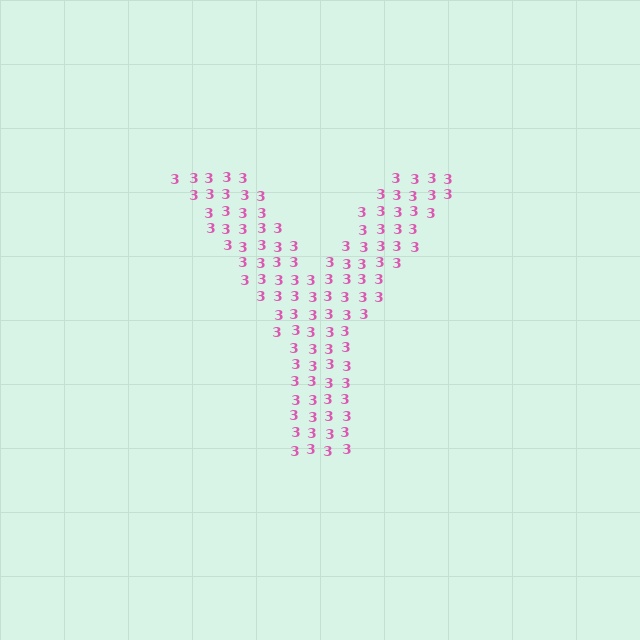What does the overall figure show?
The overall figure shows the letter Y.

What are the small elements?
The small elements are digit 3's.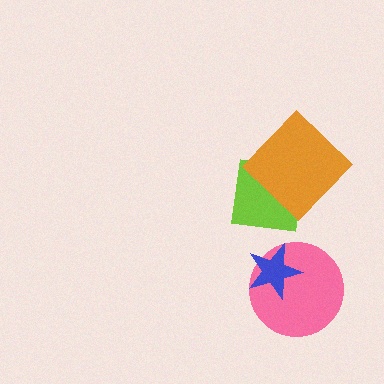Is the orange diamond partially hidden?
No, no other shape covers it.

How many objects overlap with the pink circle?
1 object overlaps with the pink circle.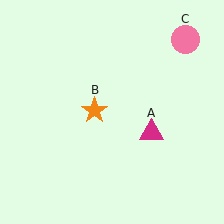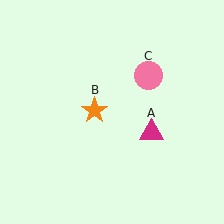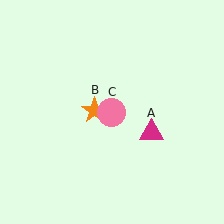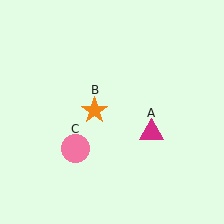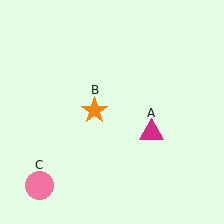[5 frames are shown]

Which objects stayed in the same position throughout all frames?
Magenta triangle (object A) and orange star (object B) remained stationary.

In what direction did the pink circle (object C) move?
The pink circle (object C) moved down and to the left.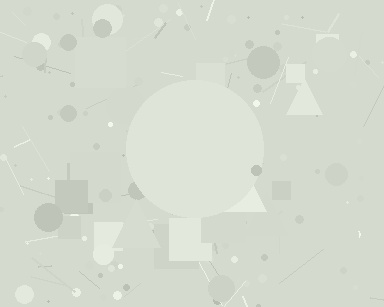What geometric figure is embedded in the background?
A circle is embedded in the background.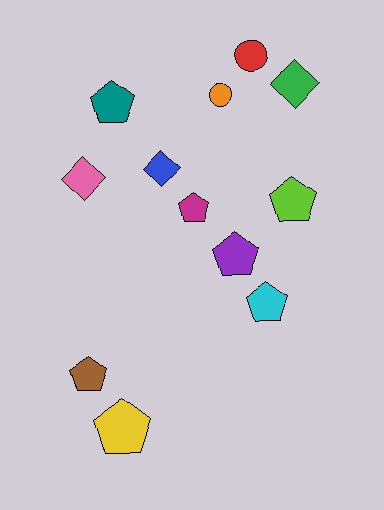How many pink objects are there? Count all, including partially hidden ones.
There is 1 pink object.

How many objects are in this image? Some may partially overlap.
There are 12 objects.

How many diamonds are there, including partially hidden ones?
There are 3 diamonds.